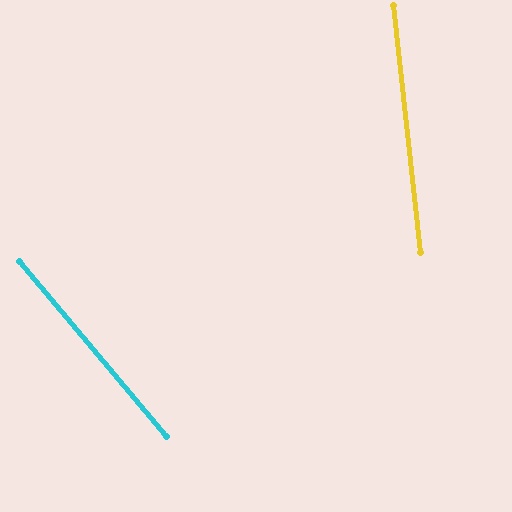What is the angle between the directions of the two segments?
Approximately 34 degrees.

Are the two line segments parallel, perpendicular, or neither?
Neither parallel nor perpendicular — they differ by about 34°.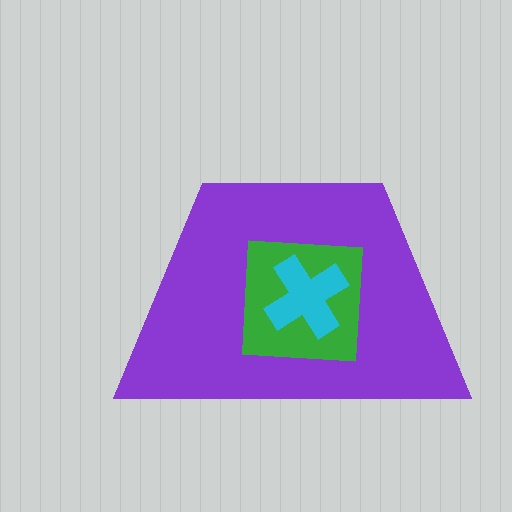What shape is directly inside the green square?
The cyan cross.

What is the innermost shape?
The cyan cross.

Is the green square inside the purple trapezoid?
Yes.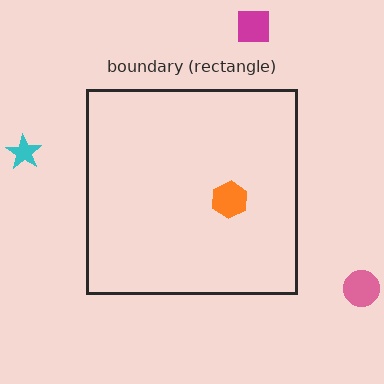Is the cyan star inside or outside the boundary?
Outside.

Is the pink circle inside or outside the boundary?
Outside.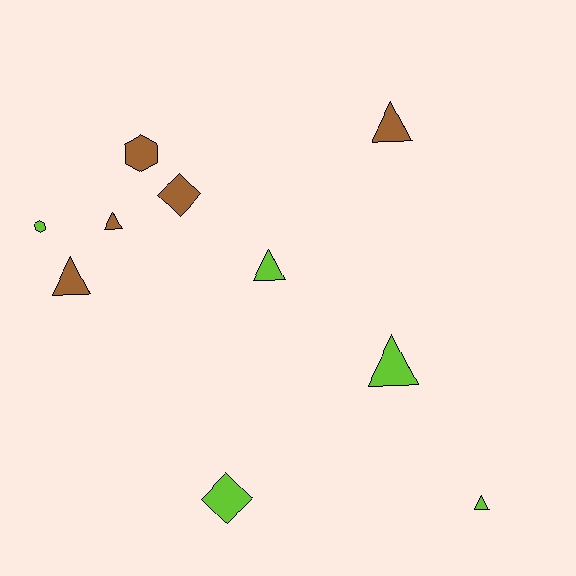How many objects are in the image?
There are 10 objects.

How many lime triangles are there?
There are 3 lime triangles.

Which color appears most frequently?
Brown, with 5 objects.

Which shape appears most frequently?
Triangle, with 6 objects.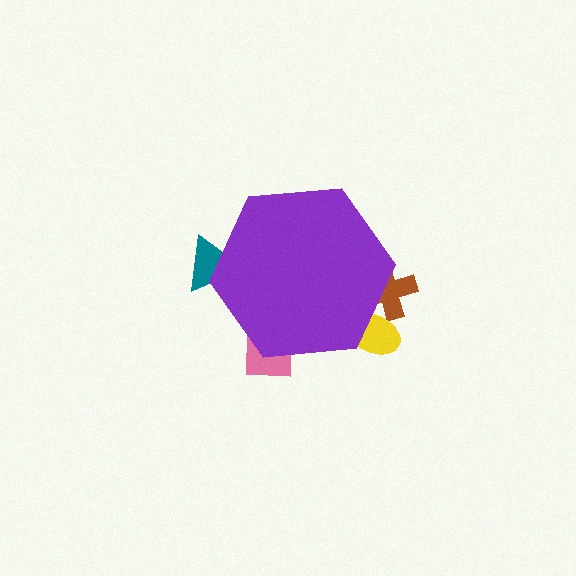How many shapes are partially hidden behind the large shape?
4 shapes are partially hidden.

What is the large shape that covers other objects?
A purple hexagon.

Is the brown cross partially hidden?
Yes, the brown cross is partially hidden behind the purple hexagon.